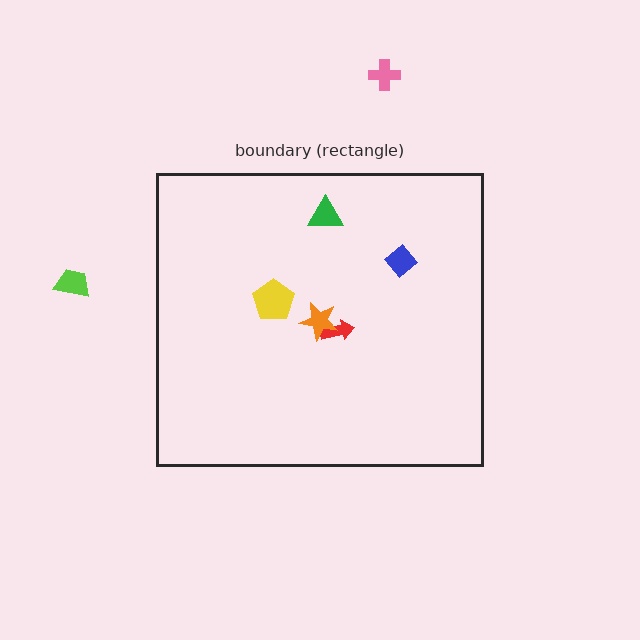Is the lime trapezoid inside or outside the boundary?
Outside.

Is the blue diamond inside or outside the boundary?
Inside.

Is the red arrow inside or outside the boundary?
Inside.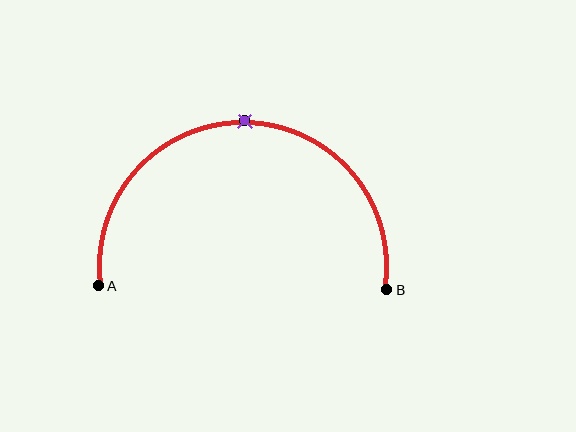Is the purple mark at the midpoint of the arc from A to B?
Yes. The purple mark lies on the arc at equal arc-length from both A and B — it is the arc midpoint.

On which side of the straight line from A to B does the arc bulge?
The arc bulges above the straight line connecting A and B.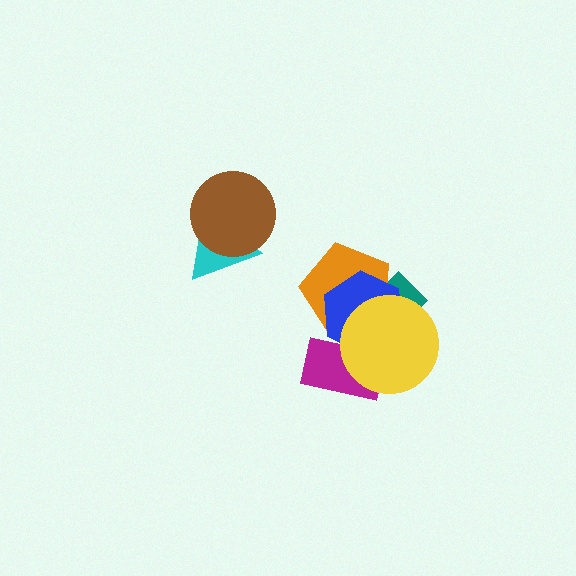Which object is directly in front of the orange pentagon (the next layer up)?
The blue hexagon is directly in front of the orange pentagon.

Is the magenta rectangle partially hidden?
Yes, it is partially covered by another shape.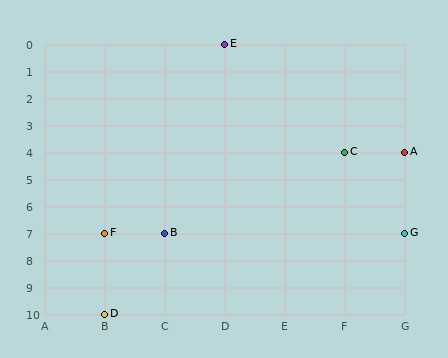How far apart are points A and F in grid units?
Points A and F are 5 columns and 3 rows apart (about 5.8 grid units diagonally).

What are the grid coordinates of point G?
Point G is at grid coordinates (G, 7).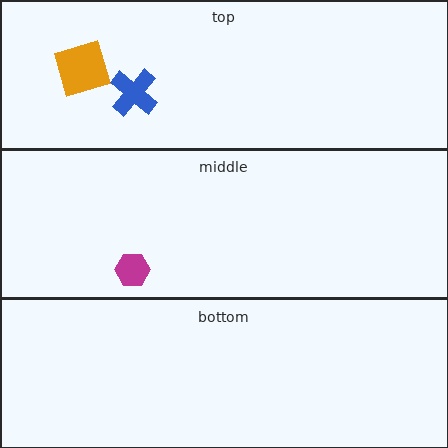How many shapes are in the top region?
2.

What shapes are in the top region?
The orange square, the blue cross.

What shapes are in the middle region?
The magenta hexagon.